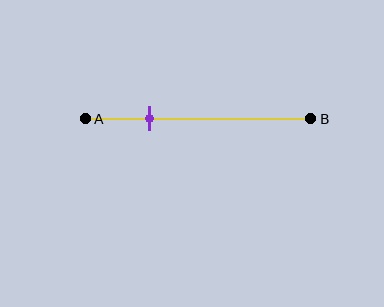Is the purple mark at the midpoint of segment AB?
No, the mark is at about 30% from A, not at the 50% midpoint.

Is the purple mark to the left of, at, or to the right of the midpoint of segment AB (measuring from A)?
The purple mark is to the left of the midpoint of segment AB.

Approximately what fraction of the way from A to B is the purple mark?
The purple mark is approximately 30% of the way from A to B.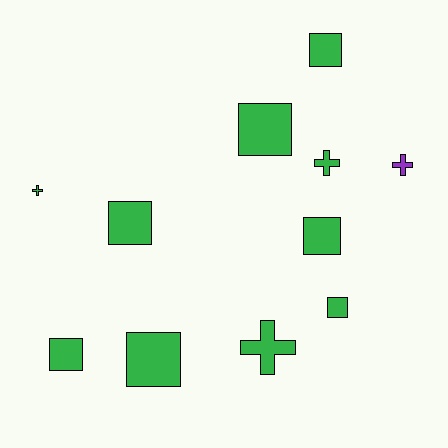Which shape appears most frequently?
Square, with 7 objects.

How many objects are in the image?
There are 11 objects.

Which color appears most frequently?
Green, with 10 objects.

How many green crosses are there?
There are 3 green crosses.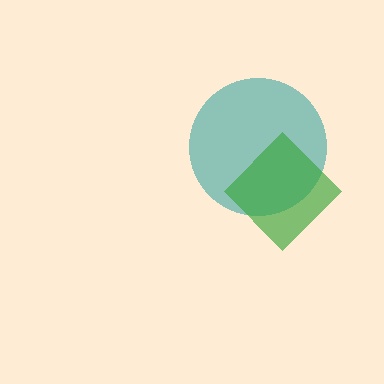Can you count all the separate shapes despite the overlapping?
Yes, there are 2 separate shapes.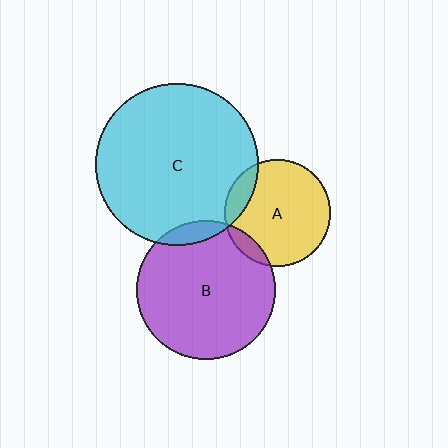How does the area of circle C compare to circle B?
Approximately 1.4 times.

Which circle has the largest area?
Circle C (cyan).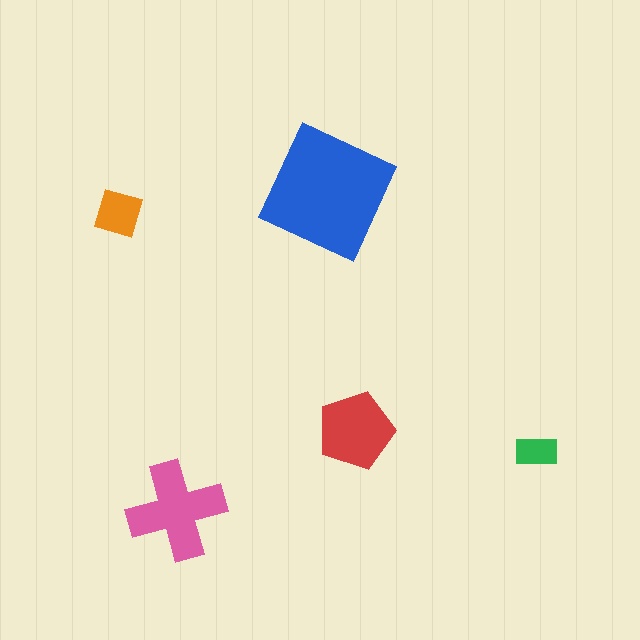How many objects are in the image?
There are 5 objects in the image.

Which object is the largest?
The blue square.